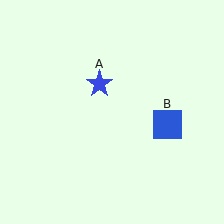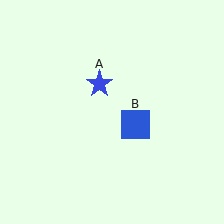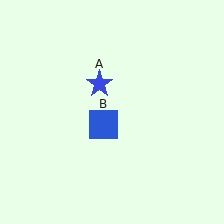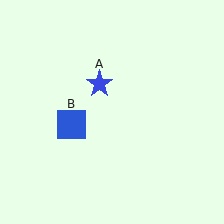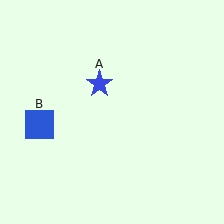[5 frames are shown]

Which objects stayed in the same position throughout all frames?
Blue star (object A) remained stationary.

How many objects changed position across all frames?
1 object changed position: blue square (object B).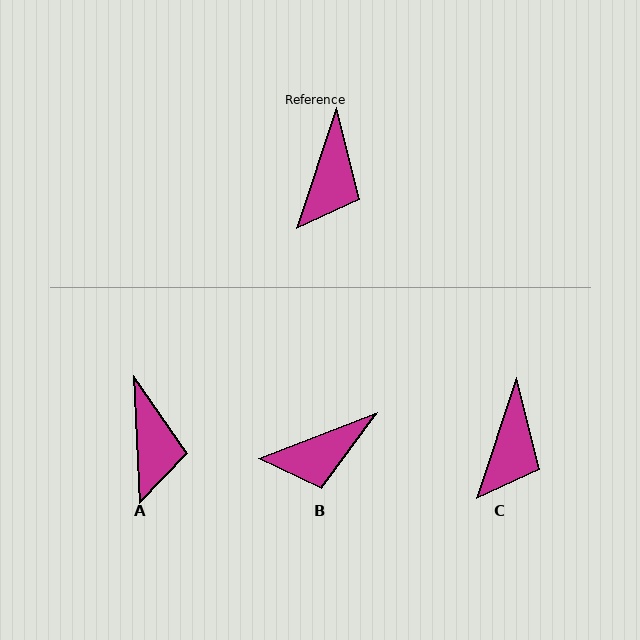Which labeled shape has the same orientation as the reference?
C.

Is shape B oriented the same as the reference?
No, it is off by about 50 degrees.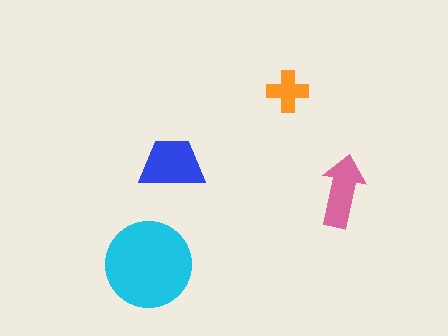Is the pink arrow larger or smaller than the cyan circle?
Smaller.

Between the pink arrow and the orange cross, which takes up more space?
The pink arrow.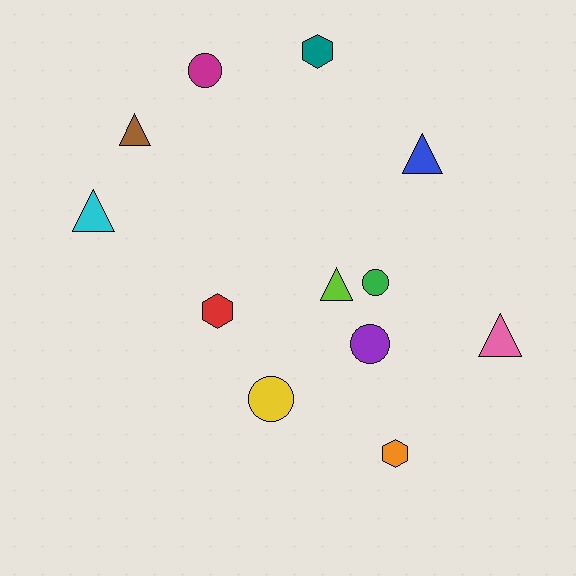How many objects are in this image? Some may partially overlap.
There are 12 objects.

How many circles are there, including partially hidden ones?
There are 4 circles.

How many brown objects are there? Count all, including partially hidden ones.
There is 1 brown object.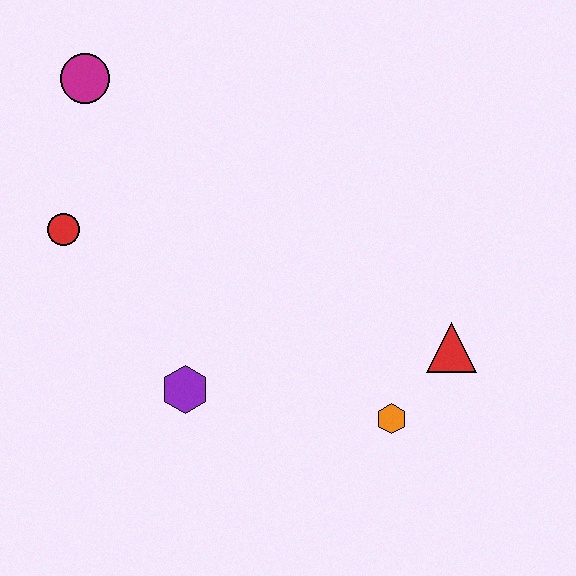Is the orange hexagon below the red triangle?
Yes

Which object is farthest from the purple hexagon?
The magenta circle is farthest from the purple hexagon.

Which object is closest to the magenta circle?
The red circle is closest to the magenta circle.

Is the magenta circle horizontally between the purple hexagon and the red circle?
Yes